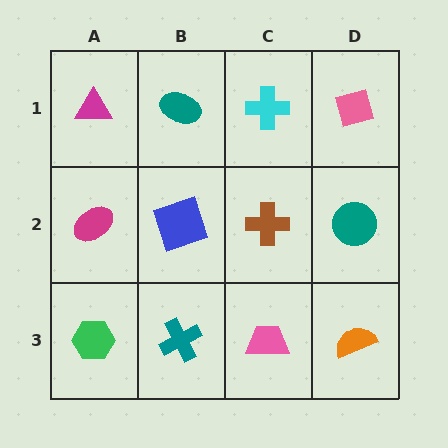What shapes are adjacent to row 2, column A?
A magenta triangle (row 1, column A), a green hexagon (row 3, column A), a blue square (row 2, column B).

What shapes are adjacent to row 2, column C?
A cyan cross (row 1, column C), a pink trapezoid (row 3, column C), a blue square (row 2, column B), a teal circle (row 2, column D).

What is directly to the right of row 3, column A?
A teal cross.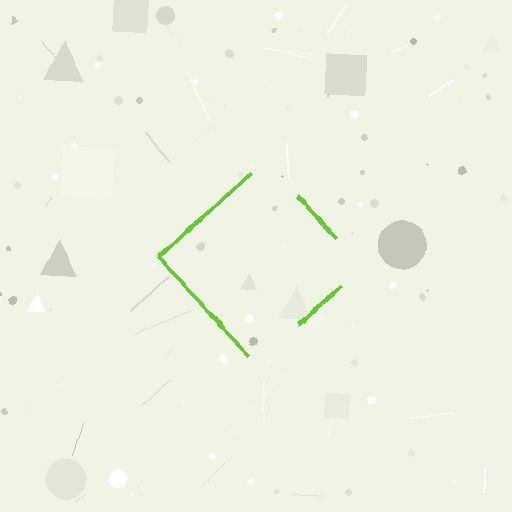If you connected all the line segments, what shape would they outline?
They would outline a diamond.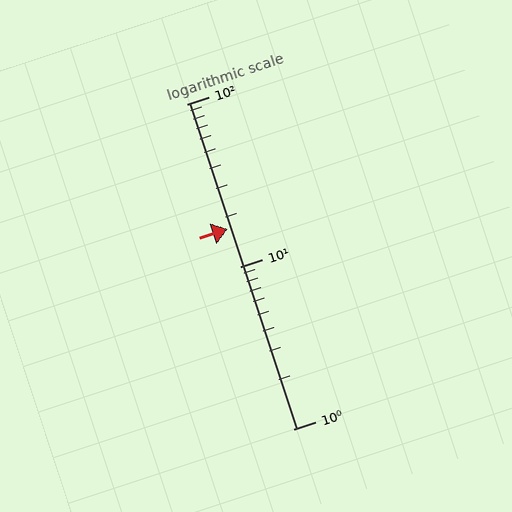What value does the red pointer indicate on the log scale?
The pointer indicates approximately 17.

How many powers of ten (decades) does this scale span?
The scale spans 2 decades, from 1 to 100.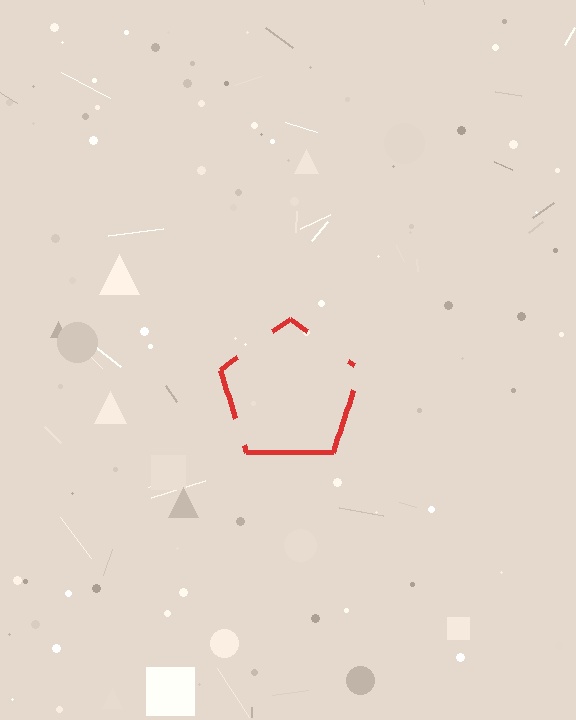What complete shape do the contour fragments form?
The contour fragments form a pentagon.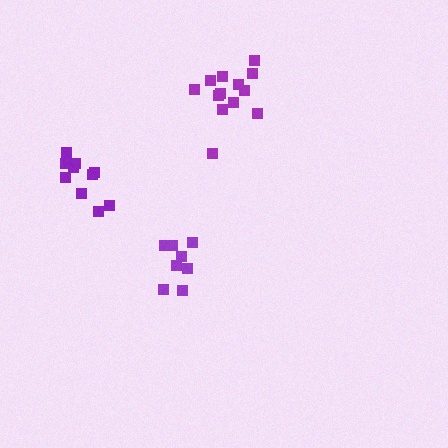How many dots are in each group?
Group 1: 10 dots, Group 2: 13 dots, Group 3: 8 dots (31 total).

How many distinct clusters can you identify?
There are 3 distinct clusters.